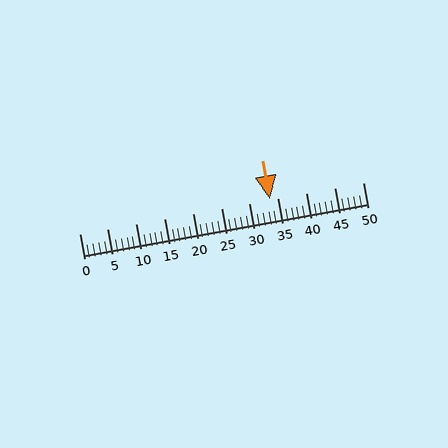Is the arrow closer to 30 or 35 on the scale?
The arrow is closer to 35.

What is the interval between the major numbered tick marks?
The major tick marks are spaced 5 units apart.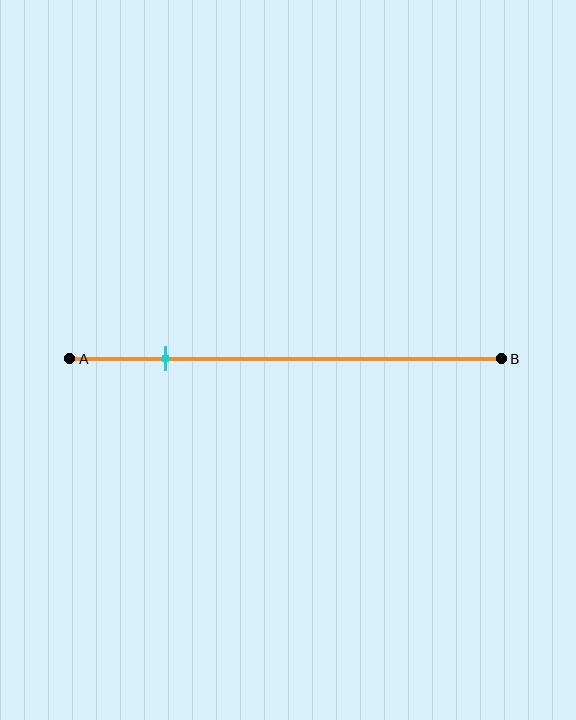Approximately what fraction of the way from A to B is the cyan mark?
The cyan mark is approximately 20% of the way from A to B.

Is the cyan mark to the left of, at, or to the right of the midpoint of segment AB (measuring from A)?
The cyan mark is to the left of the midpoint of segment AB.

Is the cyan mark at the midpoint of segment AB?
No, the mark is at about 20% from A, not at the 50% midpoint.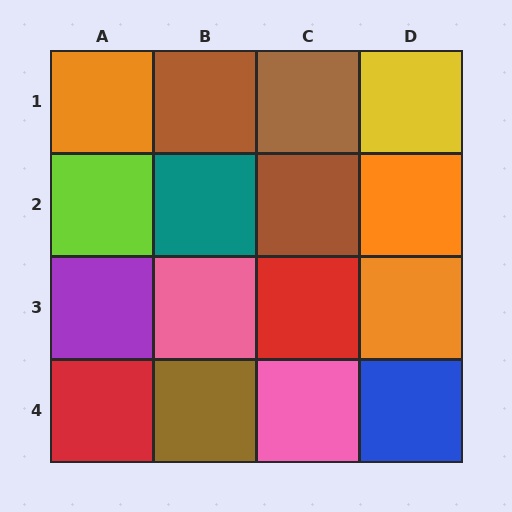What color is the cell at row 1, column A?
Orange.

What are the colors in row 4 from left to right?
Red, brown, pink, blue.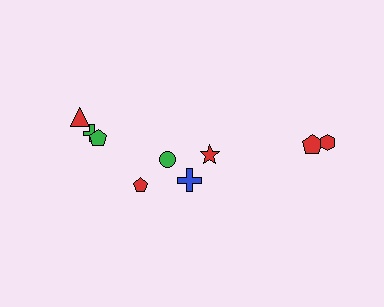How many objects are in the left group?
There are 6 objects.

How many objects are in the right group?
There are 3 objects.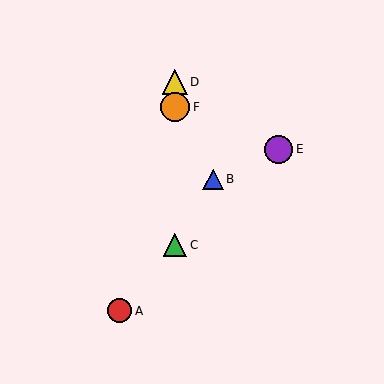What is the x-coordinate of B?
Object B is at x≈213.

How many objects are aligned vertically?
3 objects (C, D, F) are aligned vertically.